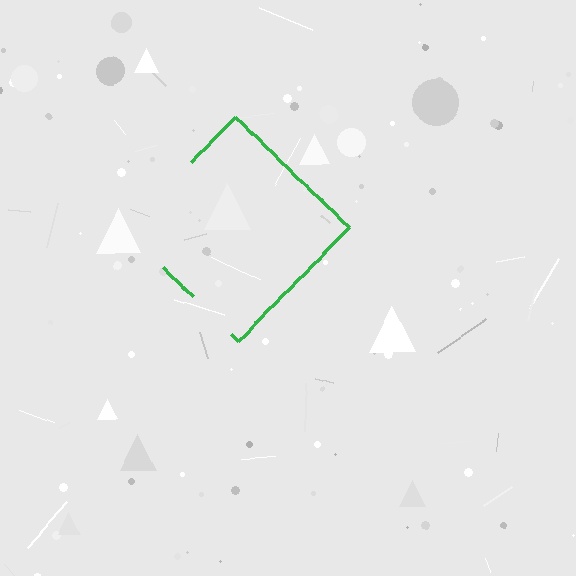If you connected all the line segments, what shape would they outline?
They would outline a diamond.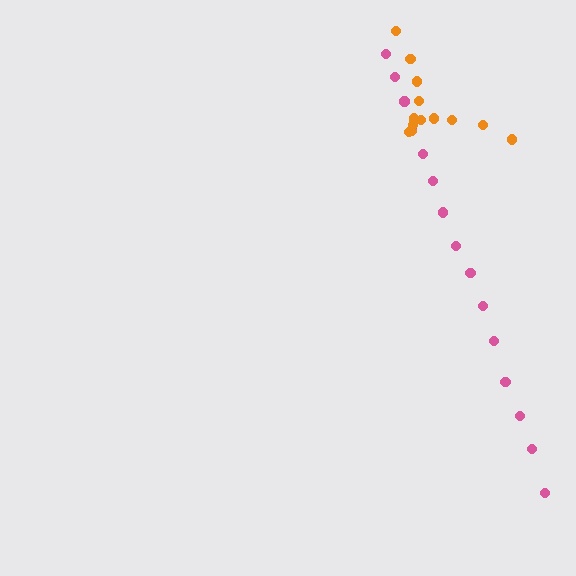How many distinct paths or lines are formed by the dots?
There are 2 distinct paths.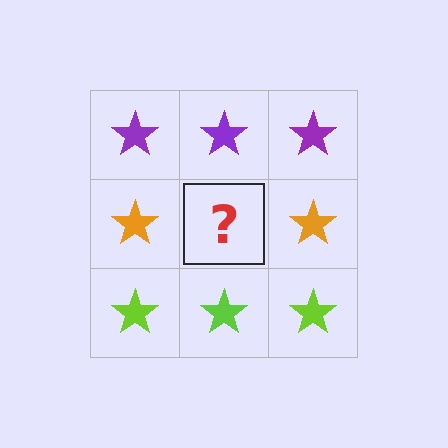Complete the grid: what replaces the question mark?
The question mark should be replaced with an orange star.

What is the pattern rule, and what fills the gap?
The rule is that each row has a consistent color. The gap should be filled with an orange star.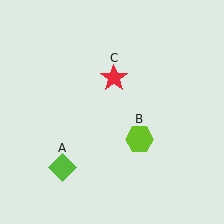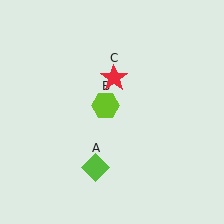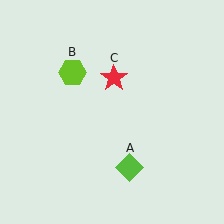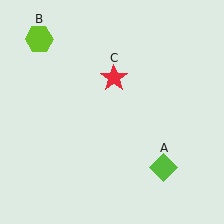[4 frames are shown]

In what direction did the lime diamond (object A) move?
The lime diamond (object A) moved right.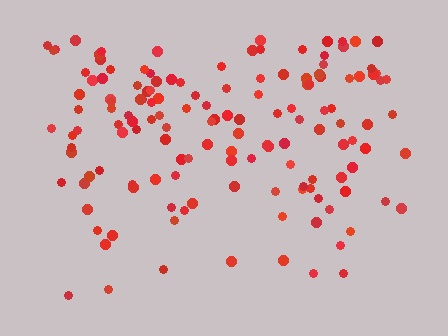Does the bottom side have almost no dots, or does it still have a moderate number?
Still a moderate number, just noticeably fewer than the top.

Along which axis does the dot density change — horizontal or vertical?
Vertical.